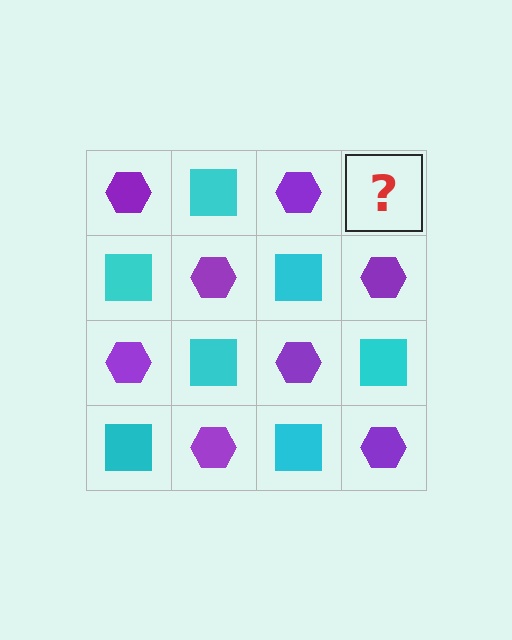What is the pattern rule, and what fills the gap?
The rule is that it alternates purple hexagon and cyan square in a checkerboard pattern. The gap should be filled with a cyan square.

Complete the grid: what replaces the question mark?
The question mark should be replaced with a cyan square.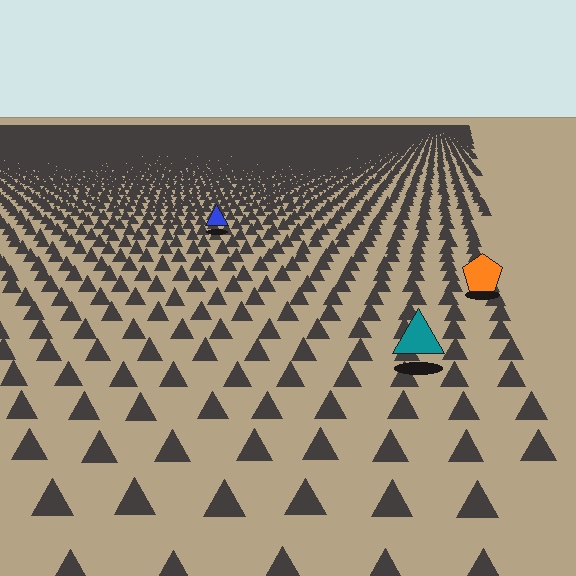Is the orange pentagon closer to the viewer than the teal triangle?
No. The teal triangle is closer — you can tell from the texture gradient: the ground texture is coarser near it.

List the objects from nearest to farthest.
From nearest to farthest: the teal triangle, the orange pentagon, the blue triangle.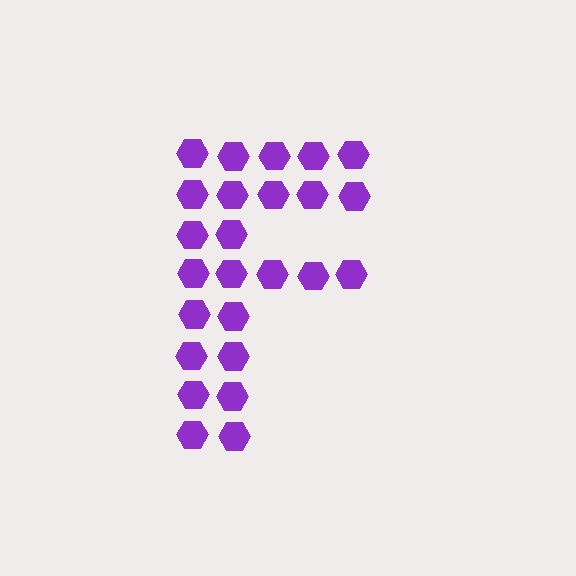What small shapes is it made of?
It is made of small hexagons.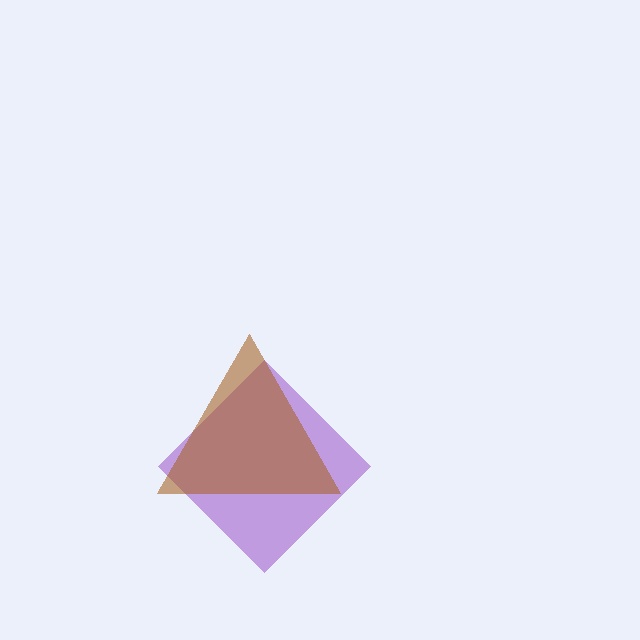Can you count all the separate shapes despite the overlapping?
Yes, there are 2 separate shapes.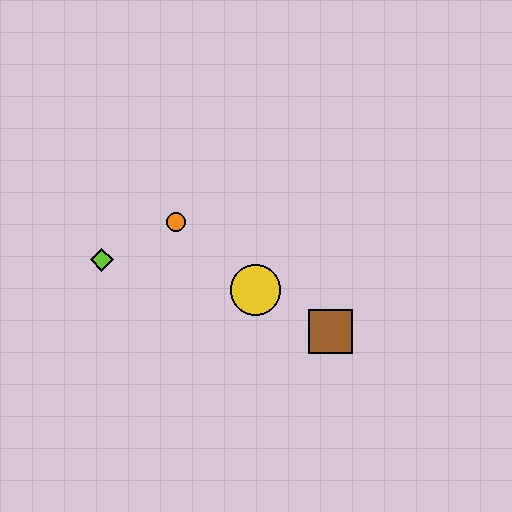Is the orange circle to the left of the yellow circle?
Yes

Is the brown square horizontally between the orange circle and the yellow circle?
No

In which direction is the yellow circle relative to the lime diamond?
The yellow circle is to the right of the lime diamond.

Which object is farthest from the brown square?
The lime diamond is farthest from the brown square.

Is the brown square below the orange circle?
Yes